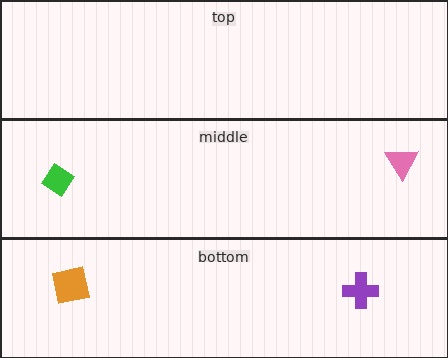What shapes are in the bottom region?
The purple cross, the orange square.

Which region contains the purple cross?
The bottom region.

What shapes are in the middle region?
The pink triangle, the green diamond.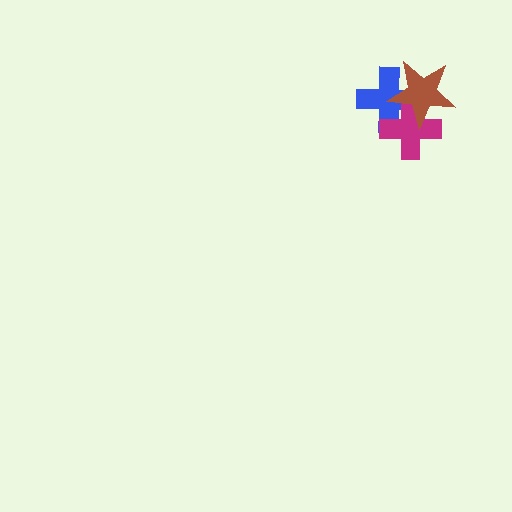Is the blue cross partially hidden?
Yes, it is partially covered by another shape.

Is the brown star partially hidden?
No, no other shape covers it.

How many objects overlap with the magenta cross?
2 objects overlap with the magenta cross.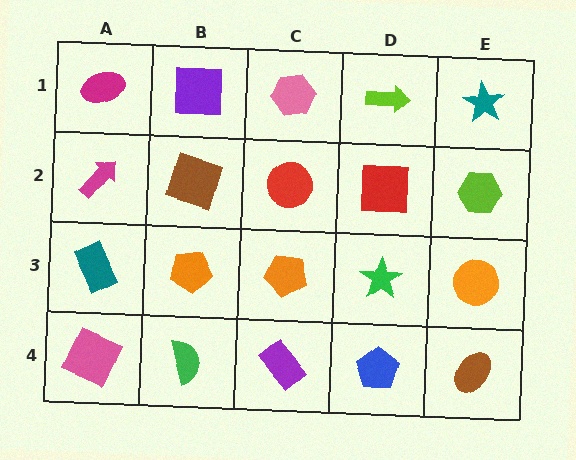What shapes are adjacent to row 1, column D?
A red square (row 2, column D), a pink hexagon (row 1, column C), a teal star (row 1, column E).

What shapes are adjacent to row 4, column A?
A teal rectangle (row 3, column A), a green semicircle (row 4, column B).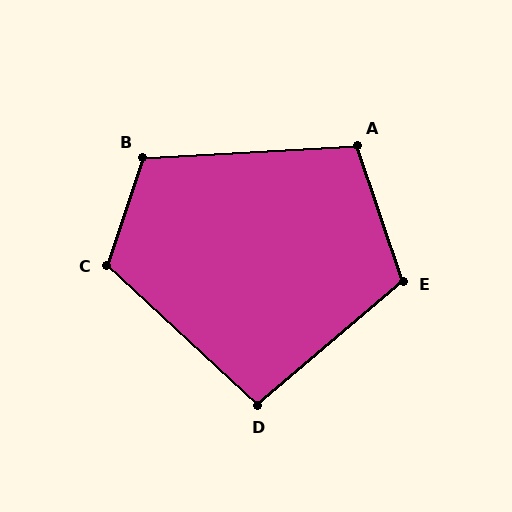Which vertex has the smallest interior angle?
D, at approximately 97 degrees.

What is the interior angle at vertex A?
Approximately 106 degrees (obtuse).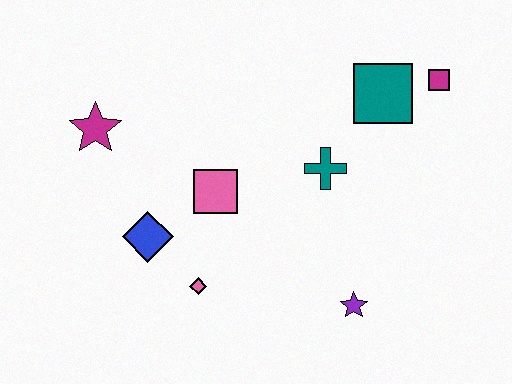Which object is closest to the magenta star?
The blue diamond is closest to the magenta star.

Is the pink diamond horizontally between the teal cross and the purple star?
No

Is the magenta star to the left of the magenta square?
Yes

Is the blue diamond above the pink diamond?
Yes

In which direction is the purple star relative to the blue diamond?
The purple star is to the right of the blue diamond.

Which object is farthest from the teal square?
The magenta star is farthest from the teal square.